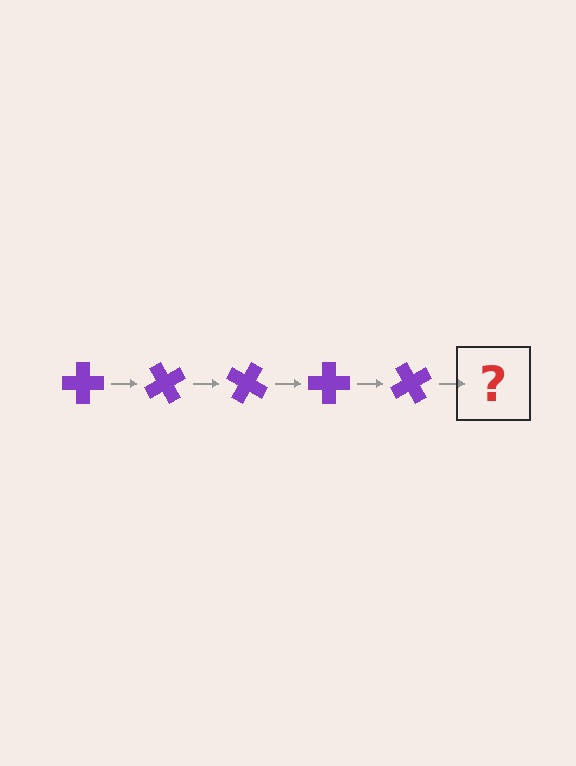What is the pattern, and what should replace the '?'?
The pattern is that the cross rotates 60 degrees each step. The '?' should be a purple cross rotated 300 degrees.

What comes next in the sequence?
The next element should be a purple cross rotated 300 degrees.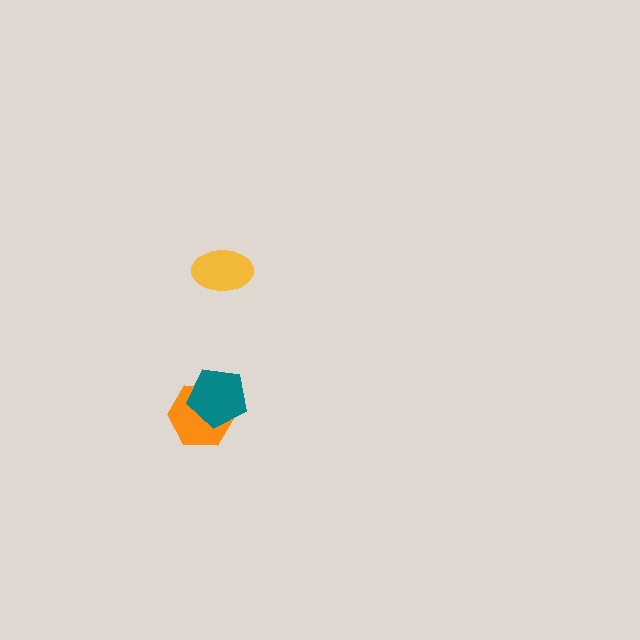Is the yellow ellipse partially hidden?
No, no other shape covers it.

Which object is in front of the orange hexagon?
The teal pentagon is in front of the orange hexagon.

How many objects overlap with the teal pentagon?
1 object overlaps with the teal pentagon.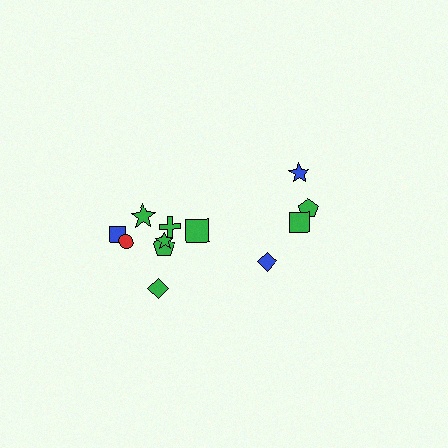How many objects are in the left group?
There are 8 objects.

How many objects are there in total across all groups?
There are 12 objects.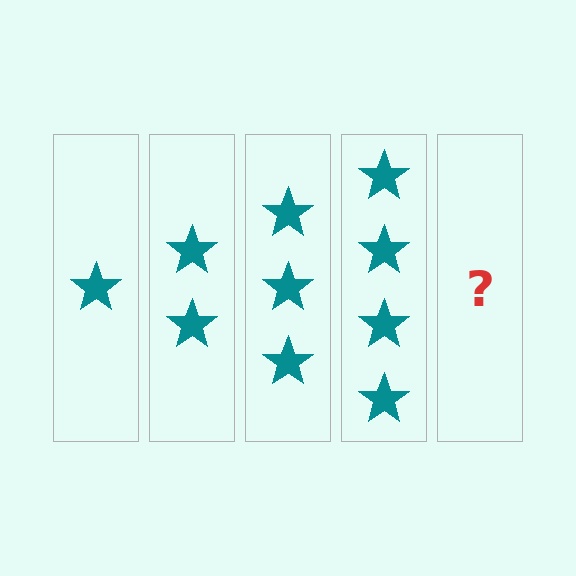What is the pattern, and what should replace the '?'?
The pattern is that each step adds one more star. The '?' should be 5 stars.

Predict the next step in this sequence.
The next step is 5 stars.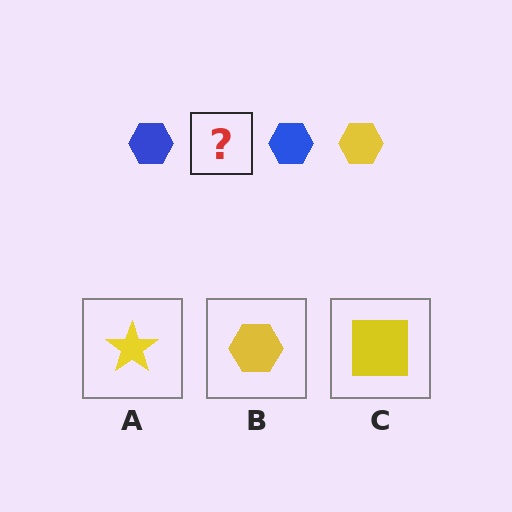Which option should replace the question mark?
Option B.